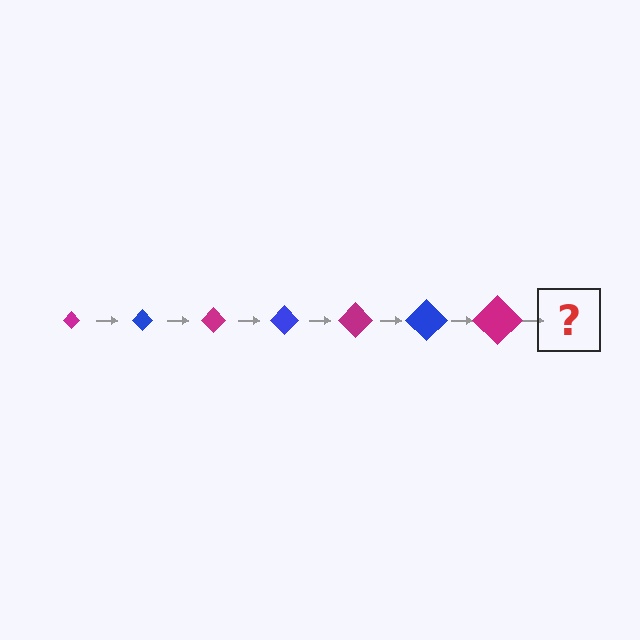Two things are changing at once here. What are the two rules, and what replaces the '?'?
The two rules are that the diamond grows larger each step and the color cycles through magenta and blue. The '?' should be a blue diamond, larger than the previous one.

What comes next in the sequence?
The next element should be a blue diamond, larger than the previous one.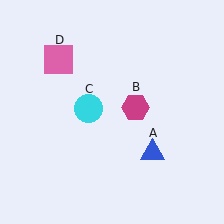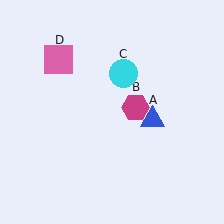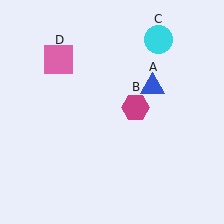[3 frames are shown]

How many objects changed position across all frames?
2 objects changed position: blue triangle (object A), cyan circle (object C).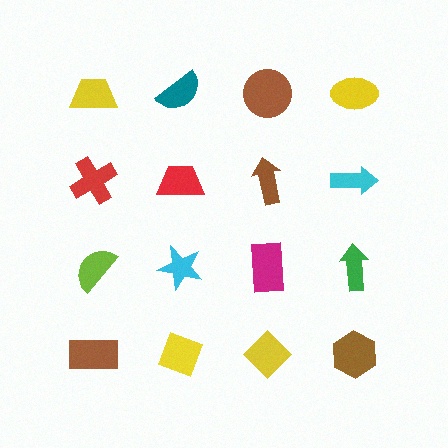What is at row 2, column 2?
A red trapezoid.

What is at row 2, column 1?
A red cross.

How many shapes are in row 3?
4 shapes.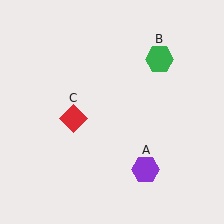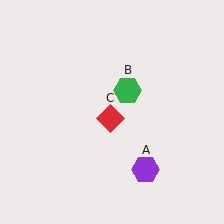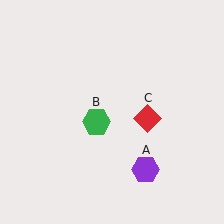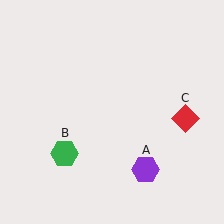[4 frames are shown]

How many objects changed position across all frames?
2 objects changed position: green hexagon (object B), red diamond (object C).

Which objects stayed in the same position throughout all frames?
Purple hexagon (object A) remained stationary.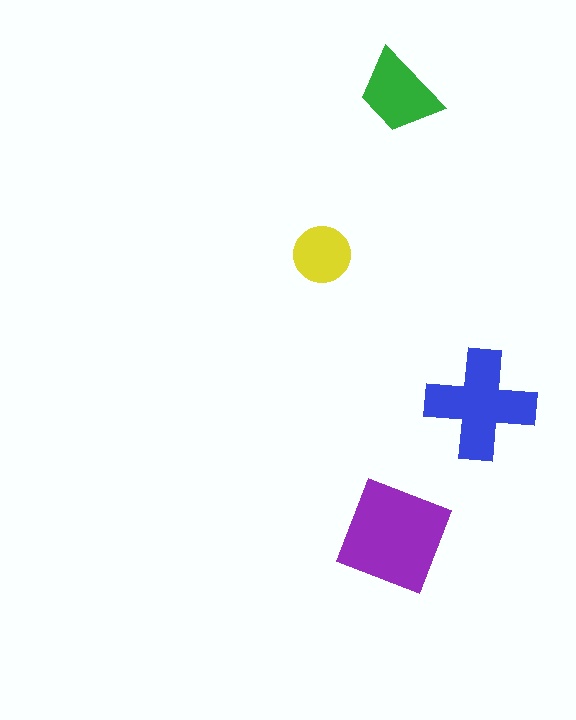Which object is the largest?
The purple square.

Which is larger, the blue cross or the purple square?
The purple square.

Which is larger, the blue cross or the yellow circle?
The blue cross.